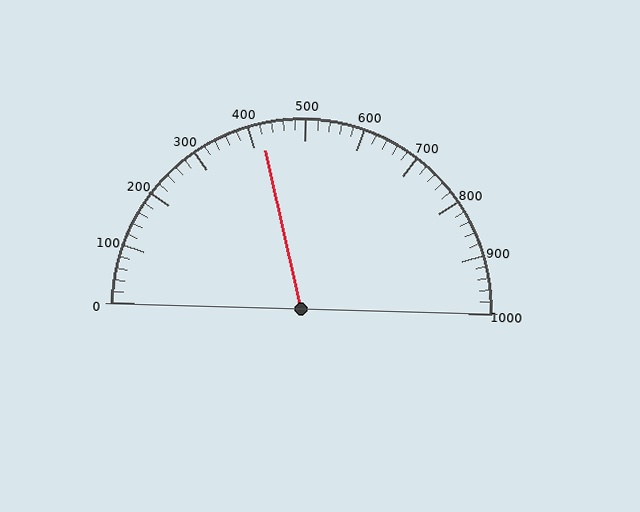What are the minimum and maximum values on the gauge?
The gauge ranges from 0 to 1000.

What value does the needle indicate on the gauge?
The needle indicates approximately 420.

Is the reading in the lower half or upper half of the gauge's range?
The reading is in the lower half of the range (0 to 1000).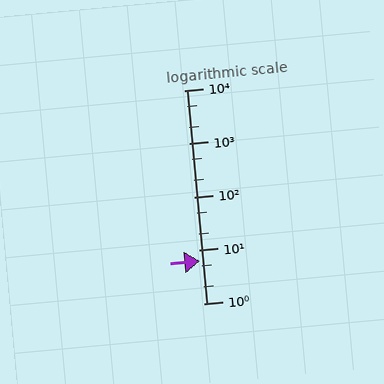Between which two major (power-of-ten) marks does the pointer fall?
The pointer is between 1 and 10.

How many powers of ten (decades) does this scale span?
The scale spans 4 decades, from 1 to 10000.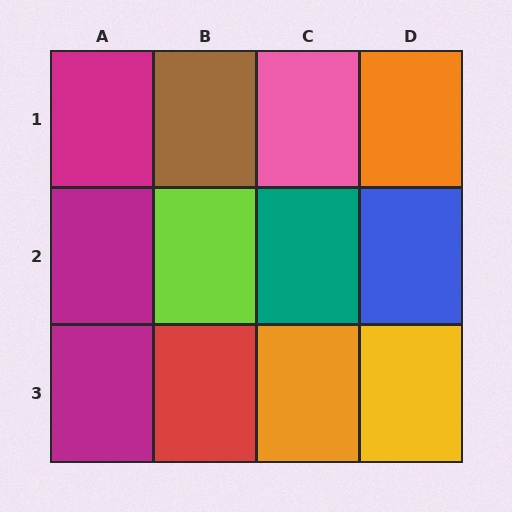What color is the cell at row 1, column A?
Magenta.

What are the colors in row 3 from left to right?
Magenta, red, orange, yellow.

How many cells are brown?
1 cell is brown.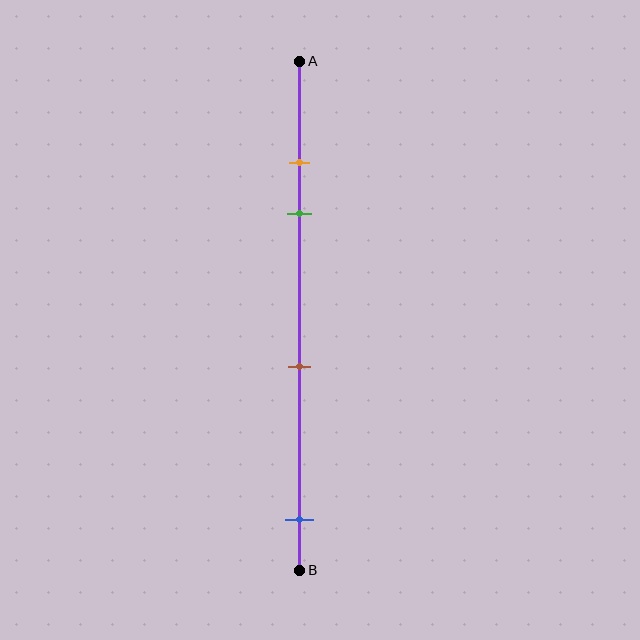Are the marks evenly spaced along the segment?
No, the marks are not evenly spaced.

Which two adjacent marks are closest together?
The orange and green marks are the closest adjacent pair.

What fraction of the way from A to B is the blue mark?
The blue mark is approximately 90% (0.9) of the way from A to B.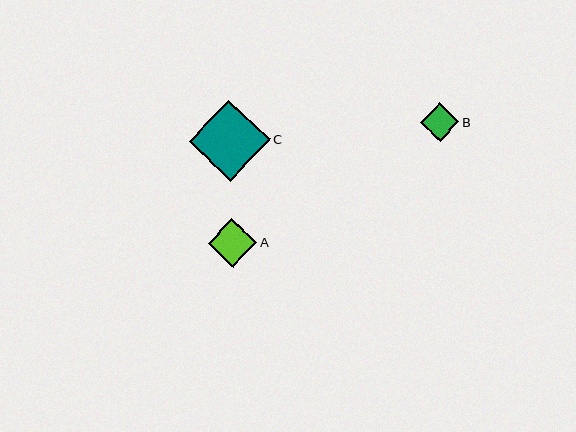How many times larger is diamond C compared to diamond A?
Diamond C is approximately 1.7 times the size of diamond A.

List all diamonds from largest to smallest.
From largest to smallest: C, A, B.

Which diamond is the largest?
Diamond C is the largest with a size of approximately 81 pixels.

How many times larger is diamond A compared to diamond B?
Diamond A is approximately 1.3 times the size of diamond B.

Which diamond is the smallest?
Diamond B is the smallest with a size of approximately 38 pixels.